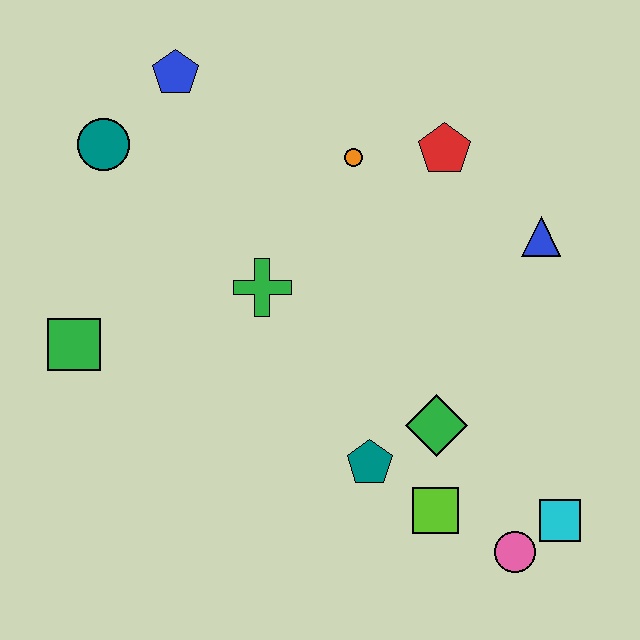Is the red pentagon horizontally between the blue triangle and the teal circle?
Yes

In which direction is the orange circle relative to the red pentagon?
The orange circle is to the left of the red pentagon.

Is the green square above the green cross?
No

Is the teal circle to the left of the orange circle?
Yes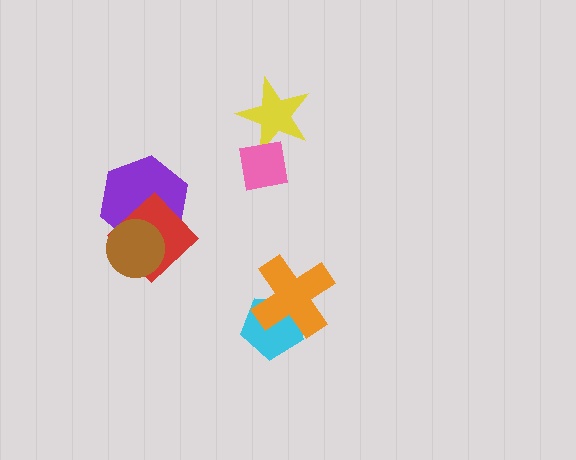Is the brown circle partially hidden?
No, no other shape covers it.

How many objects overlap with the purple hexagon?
2 objects overlap with the purple hexagon.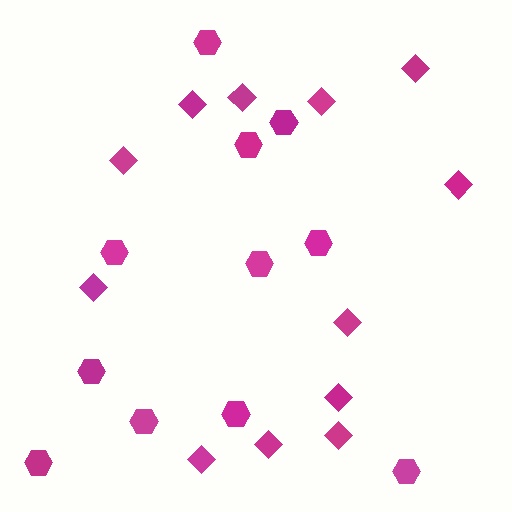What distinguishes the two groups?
There are 2 groups: one group of hexagons (11) and one group of diamonds (12).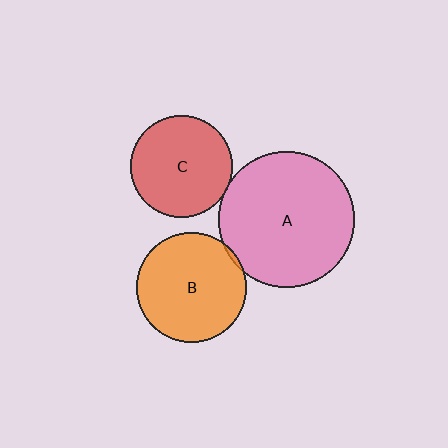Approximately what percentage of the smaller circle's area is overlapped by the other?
Approximately 5%.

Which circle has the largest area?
Circle A (pink).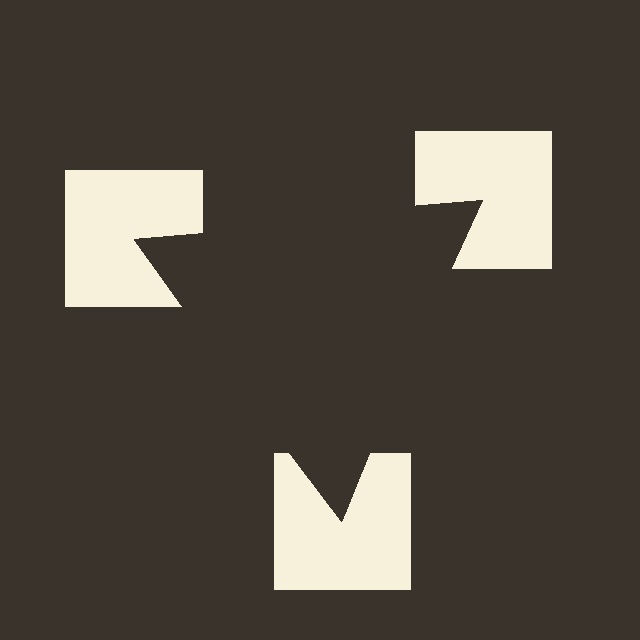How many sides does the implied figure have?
3 sides.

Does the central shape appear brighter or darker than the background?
It typically appears slightly darker than the background, even though no actual brightness change is drawn.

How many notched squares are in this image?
There are 3 — one at each vertex of the illusory triangle.